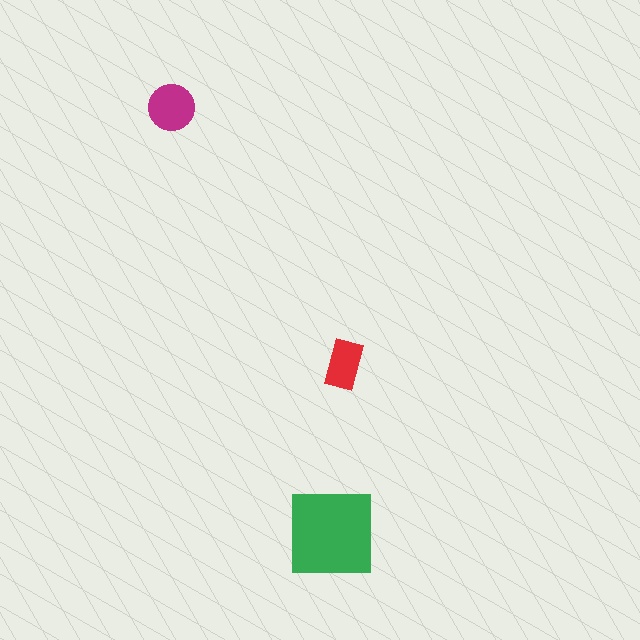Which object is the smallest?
The red rectangle.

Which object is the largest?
The green square.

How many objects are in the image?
There are 3 objects in the image.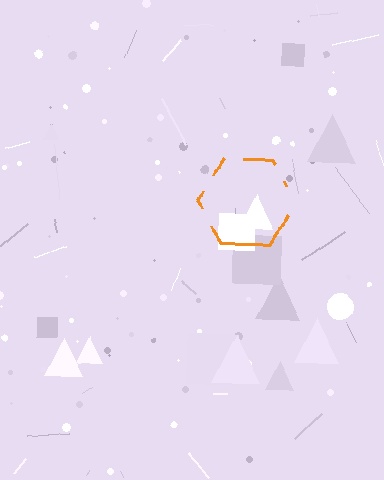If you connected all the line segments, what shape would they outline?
They would outline a hexagon.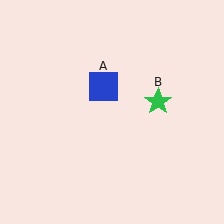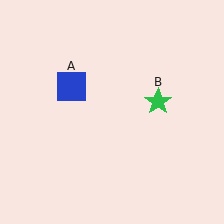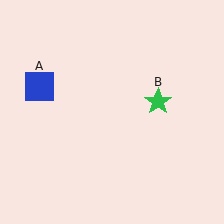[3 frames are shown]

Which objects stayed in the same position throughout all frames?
Green star (object B) remained stationary.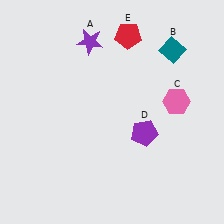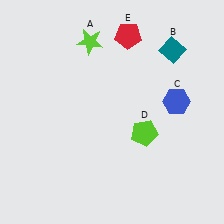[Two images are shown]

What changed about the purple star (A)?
In Image 1, A is purple. In Image 2, it changed to lime.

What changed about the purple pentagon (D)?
In Image 1, D is purple. In Image 2, it changed to lime.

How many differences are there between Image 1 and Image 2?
There are 3 differences between the two images.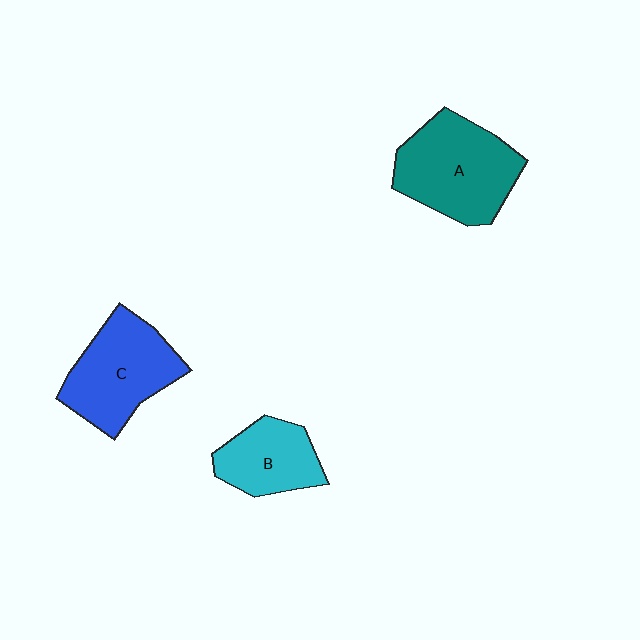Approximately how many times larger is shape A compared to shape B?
Approximately 1.6 times.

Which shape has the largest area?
Shape A (teal).